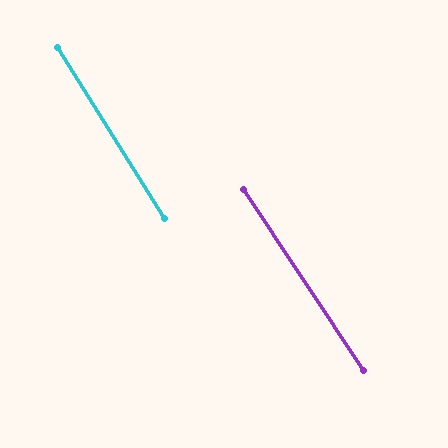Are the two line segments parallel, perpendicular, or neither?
Parallel — their directions differ by only 1.4°.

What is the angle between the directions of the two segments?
Approximately 1 degree.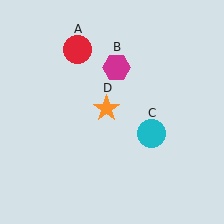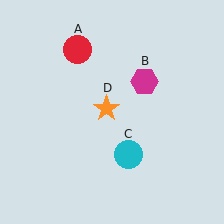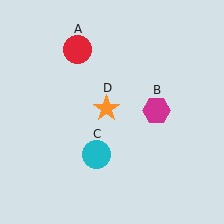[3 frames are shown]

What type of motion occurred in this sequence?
The magenta hexagon (object B), cyan circle (object C) rotated clockwise around the center of the scene.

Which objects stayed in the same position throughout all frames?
Red circle (object A) and orange star (object D) remained stationary.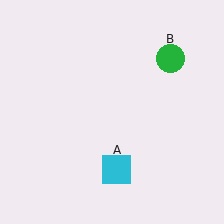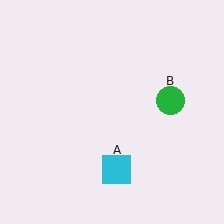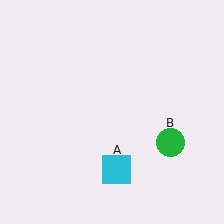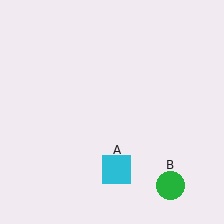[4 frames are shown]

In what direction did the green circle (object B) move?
The green circle (object B) moved down.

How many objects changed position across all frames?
1 object changed position: green circle (object B).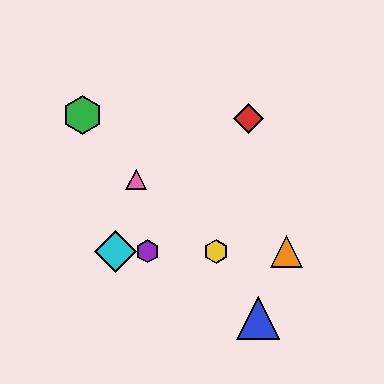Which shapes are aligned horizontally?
The yellow hexagon, the purple hexagon, the orange triangle, the cyan diamond are aligned horizontally.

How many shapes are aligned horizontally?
4 shapes (the yellow hexagon, the purple hexagon, the orange triangle, the cyan diamond) are aligned horizontally.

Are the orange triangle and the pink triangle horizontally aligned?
No, the orange triangle is at y≈251 and the pink triangle is at y≈180.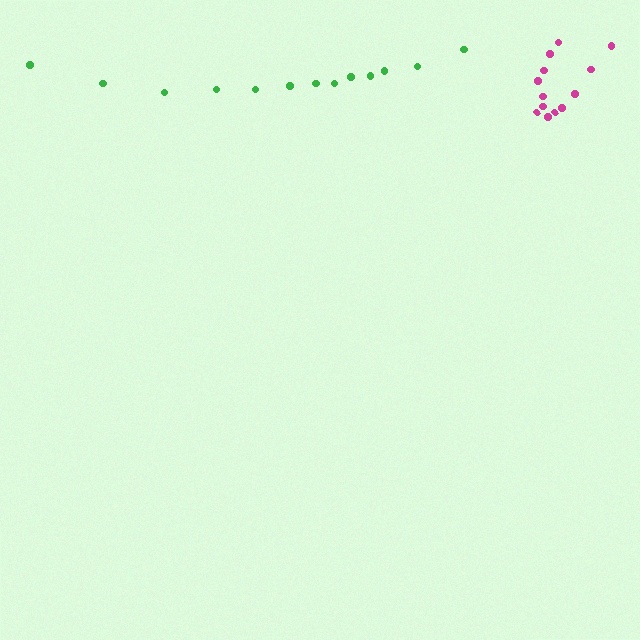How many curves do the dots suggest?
There are 2 distinct paths.